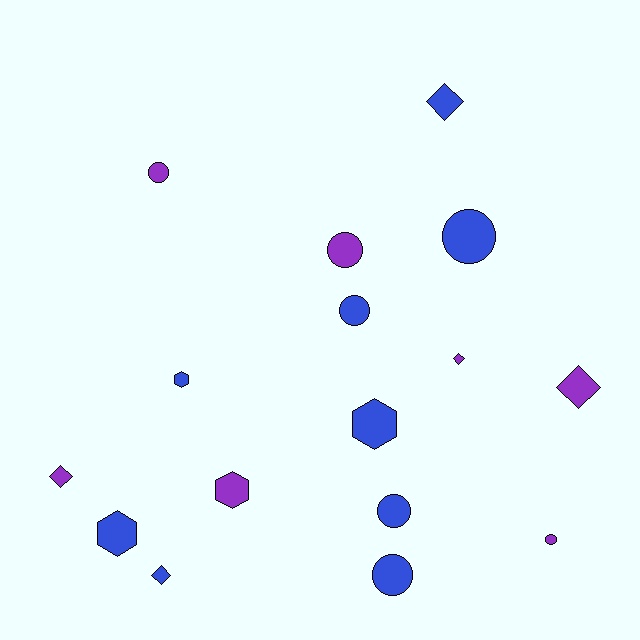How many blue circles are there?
There are 4 blue circles.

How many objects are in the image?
There are 16 objects.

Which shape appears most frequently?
Circle, with 7 objects.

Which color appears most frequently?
Blue, with 9 objects.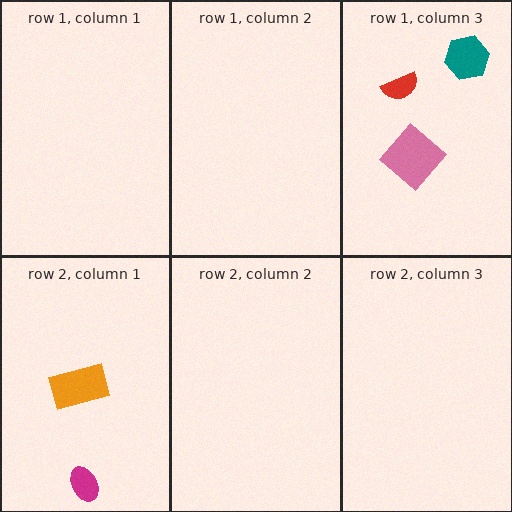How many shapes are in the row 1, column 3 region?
3.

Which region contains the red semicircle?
The row 1, column 3 region.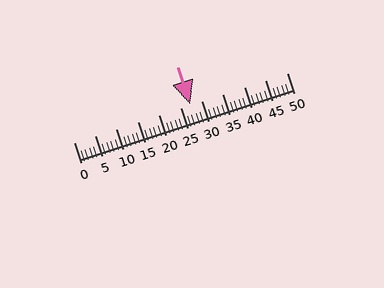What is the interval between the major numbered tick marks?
The major tick marks are spaced 5 units apart.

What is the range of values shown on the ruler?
The ruler shows values from 0 to 50.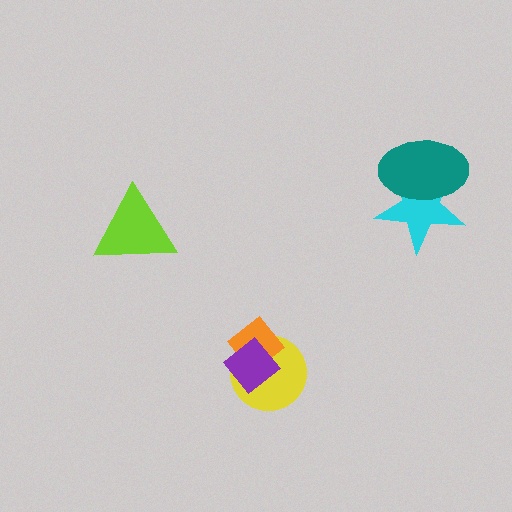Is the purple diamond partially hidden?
No, no other shape covers it.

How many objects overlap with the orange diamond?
2 objects overlap with the orange diamond.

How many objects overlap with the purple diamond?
2 objects overlap with the purple diamond.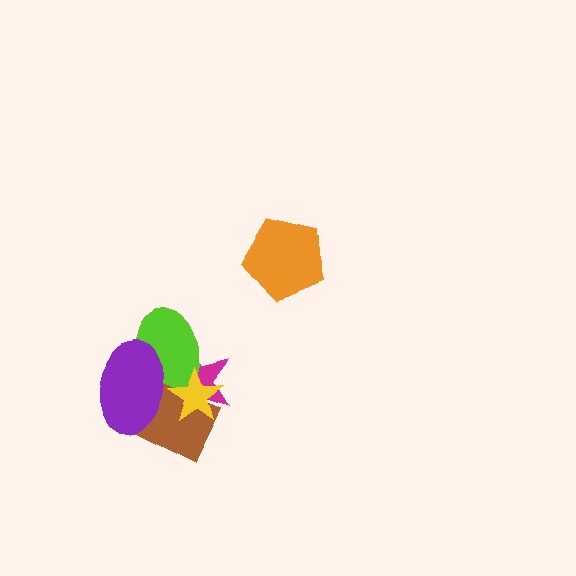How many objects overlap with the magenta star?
4 objects overlap with the magenta star.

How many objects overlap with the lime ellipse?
4 objects overlap with the lime ellipse.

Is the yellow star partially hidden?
Yes, it is partially covered by another shape.